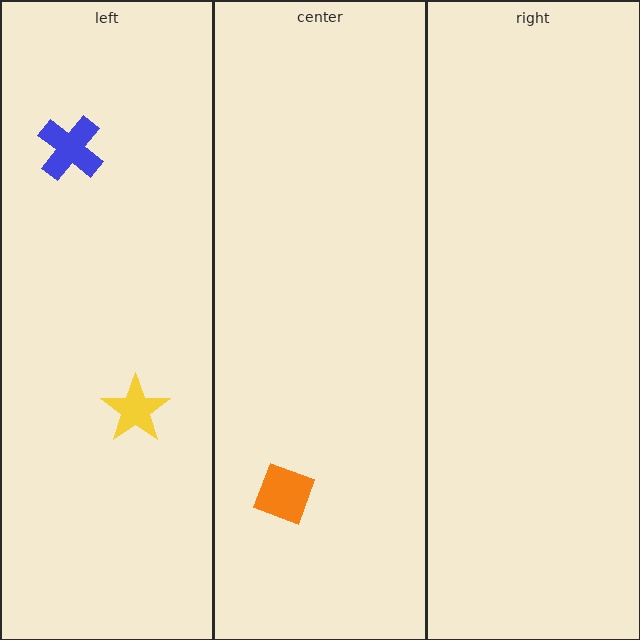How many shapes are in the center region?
1.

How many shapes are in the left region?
2.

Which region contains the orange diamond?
The center region.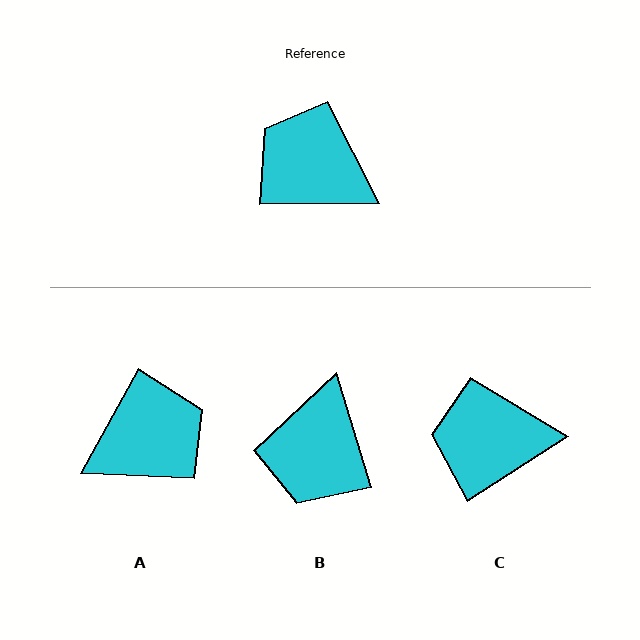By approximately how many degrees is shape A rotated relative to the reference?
Approximately 119 degrees clockwise.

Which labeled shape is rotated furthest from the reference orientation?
A, about 119 degrees away.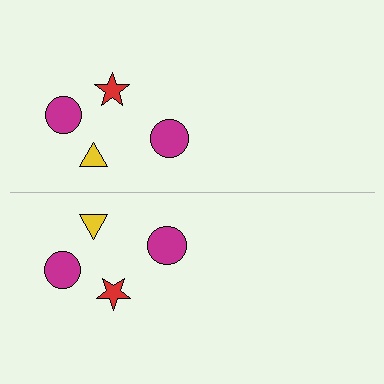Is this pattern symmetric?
Yes, this pattern has bilateral (reflection) symmetry.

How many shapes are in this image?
There are 8 shapes in this image.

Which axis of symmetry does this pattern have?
The pattern has a horizontal axis of symmetry running through the center of the image.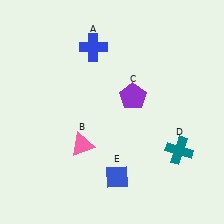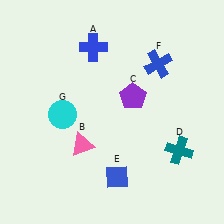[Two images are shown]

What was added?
A blue cross (F), a cyan circle (G) were added in Image 2.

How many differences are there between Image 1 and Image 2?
There are 2 differences between the two images.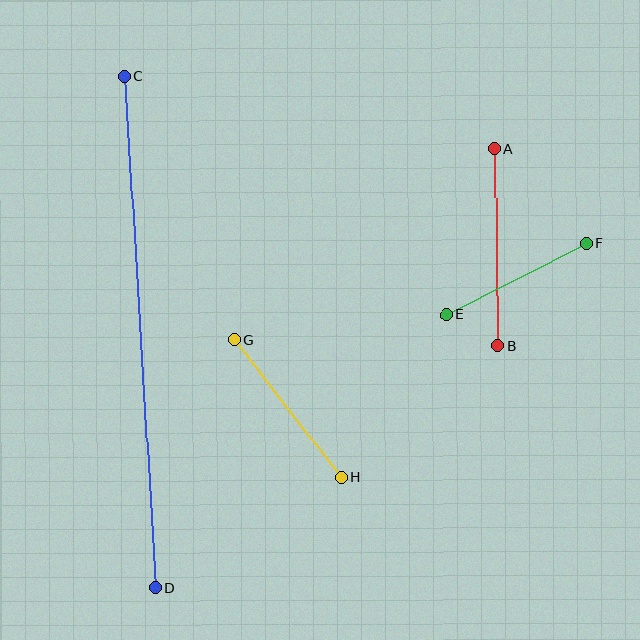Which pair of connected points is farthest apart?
Points C and D are farthest apart.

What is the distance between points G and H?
The distance is approximately 174 pixels.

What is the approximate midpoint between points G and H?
The midpoint is at approximately (288, 409) pixels.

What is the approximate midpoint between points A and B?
The midpoint is at approximately (496, 247) pixels.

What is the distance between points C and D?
The distance is approximately 512 pixels.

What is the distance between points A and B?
The distance is approximately 197 pixels.